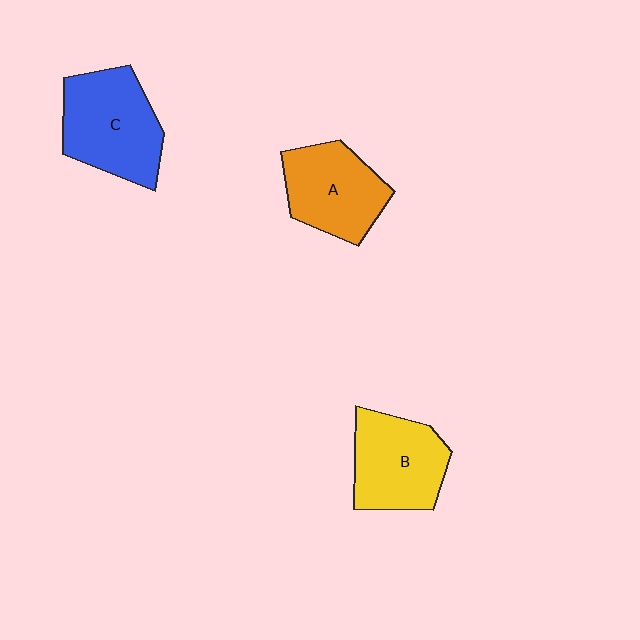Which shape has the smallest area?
Shape A (orange).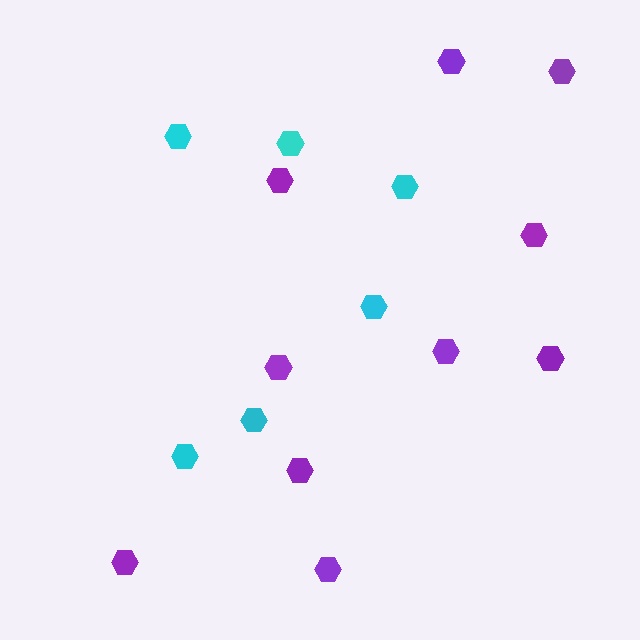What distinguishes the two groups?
There are 2 groups: one group of purple hexagons (10) and one group of cyan hexagons (6).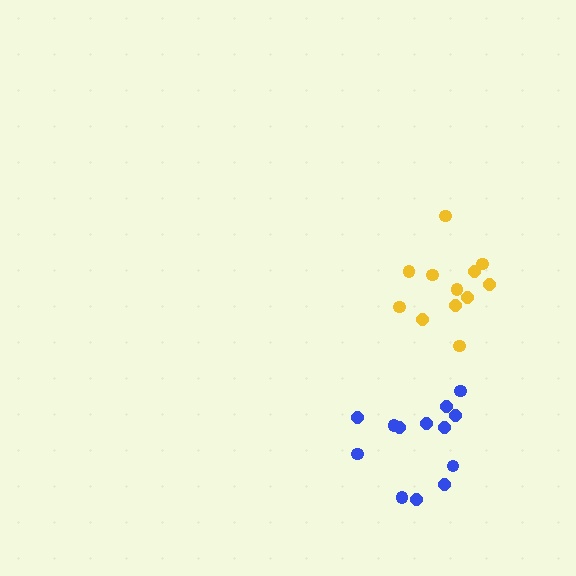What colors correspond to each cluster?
The clusters are colored: blue, yellow.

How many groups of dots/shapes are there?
There are 2 groups.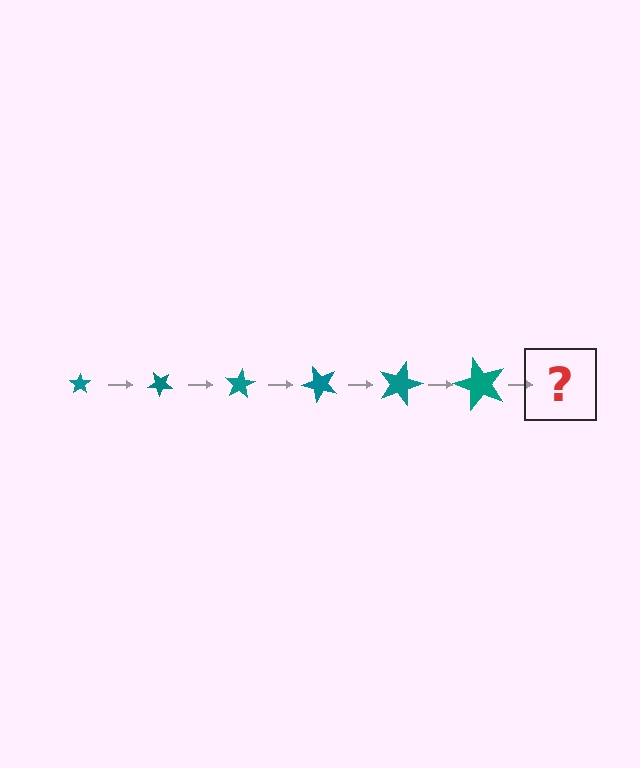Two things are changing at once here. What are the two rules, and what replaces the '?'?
The two rules are that the star grows larger each step and it rotates 40 degrees each step. The '?' should be a star, larger than the previous one and rotated 240 degrees from the start.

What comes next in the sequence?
The next element should be a star, larger than the previous one and rotated 240 degrees from the start.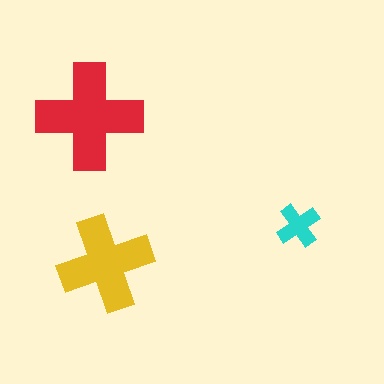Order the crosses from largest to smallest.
the red one, the yellow one, the cyan one.